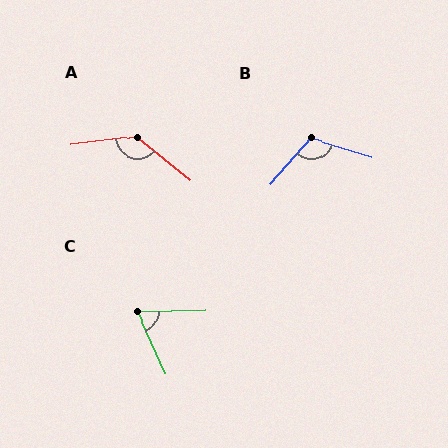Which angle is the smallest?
C, at approximately 66 degrees.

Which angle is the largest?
A, at approximately 134 degrees.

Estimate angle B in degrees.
Approximately 113 degrees.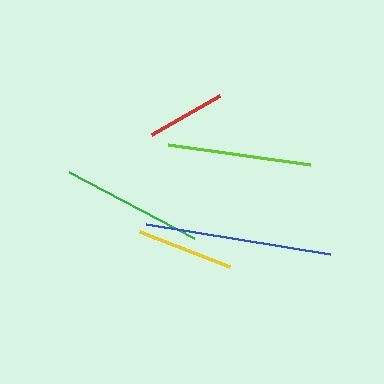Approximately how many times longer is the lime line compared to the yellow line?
The lime line is approximately 1.5 times the length of the yellow line.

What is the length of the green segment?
The green segment is approximately 141 pixels long.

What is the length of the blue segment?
The blue segment is approximately 186 pixels long.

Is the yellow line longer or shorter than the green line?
The green line is longer than the yellow line.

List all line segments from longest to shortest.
From longest to shortest: blue, lime, green, yellow, red.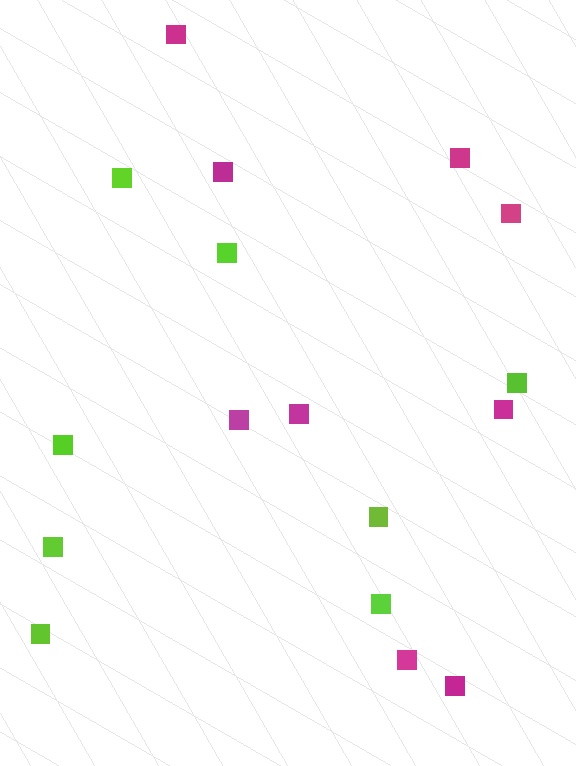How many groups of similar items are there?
There are 2 groups: one group of lime squares (8) and one group of magenta squares (9).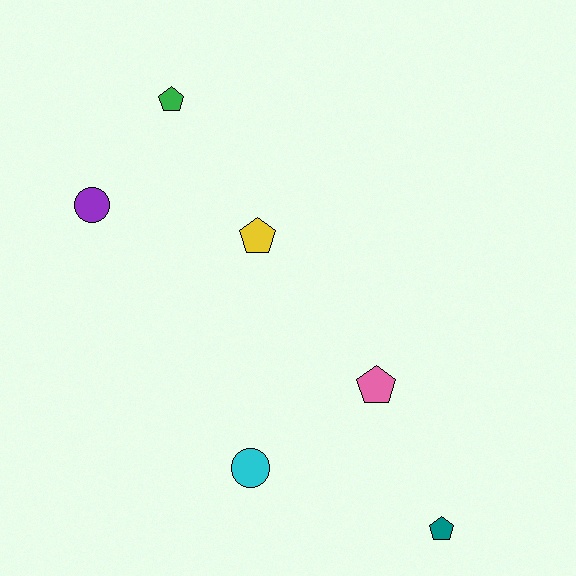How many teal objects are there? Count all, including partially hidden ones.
There is 1 teal object.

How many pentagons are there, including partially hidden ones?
There are 4 pentagons.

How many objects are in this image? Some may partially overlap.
There are 6 objects.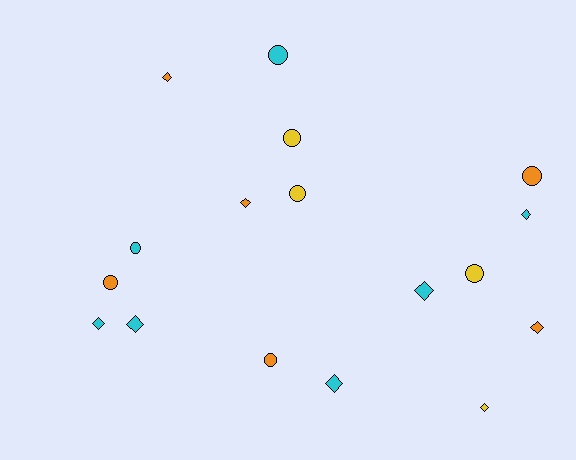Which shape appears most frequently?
Diamond, with 9 objects.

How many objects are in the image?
There are 17 objects.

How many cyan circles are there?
There are 2 cyan circles.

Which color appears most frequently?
Cyan, with 7 objects.